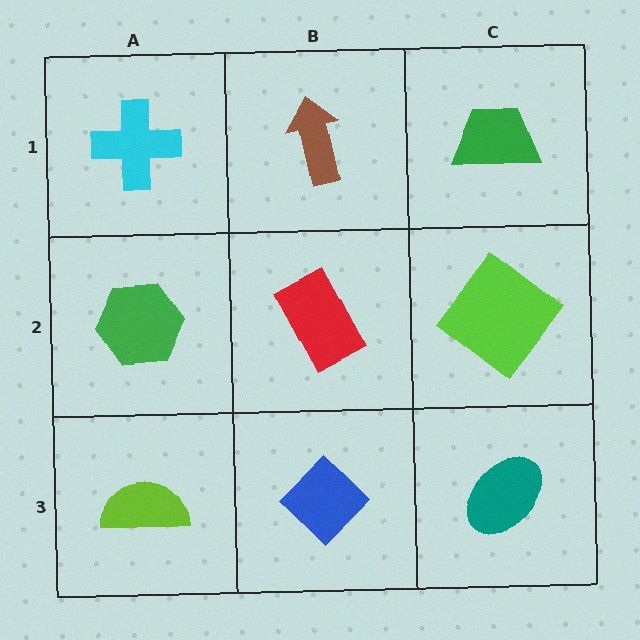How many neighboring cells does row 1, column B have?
3.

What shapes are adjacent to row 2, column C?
A green trapezoid (row 1, column C), a teal ellipse (row 3, column C), a red rectangle (row 2, column B).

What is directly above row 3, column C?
A lime diamond.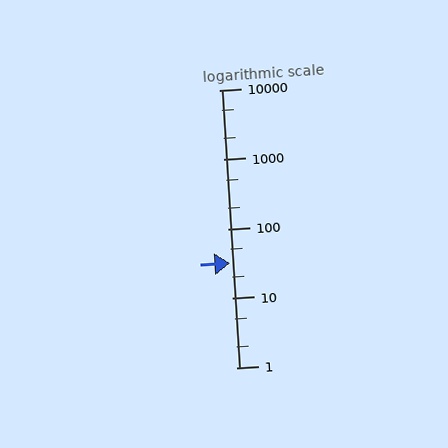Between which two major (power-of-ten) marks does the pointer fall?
The pointer is between 10 and 100.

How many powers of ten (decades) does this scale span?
The scale spans 4 decades, from 1 to 10000.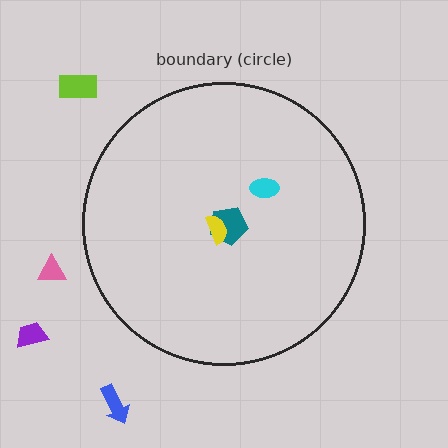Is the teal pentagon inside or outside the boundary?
Inside.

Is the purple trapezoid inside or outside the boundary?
Outside.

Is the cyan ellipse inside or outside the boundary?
Inside.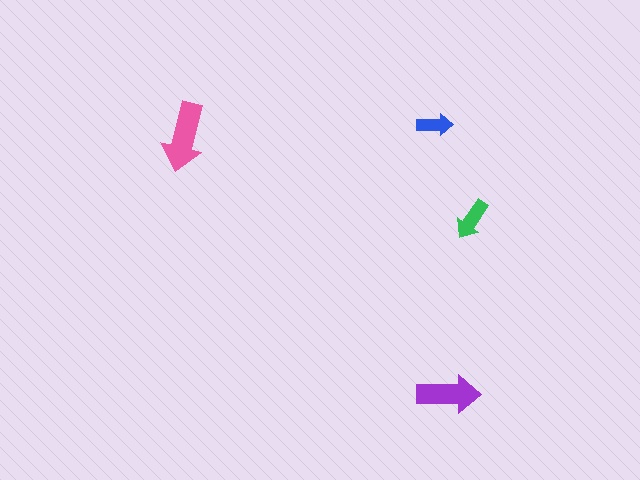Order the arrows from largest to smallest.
the pink one, the purple one, the green one, the blue one.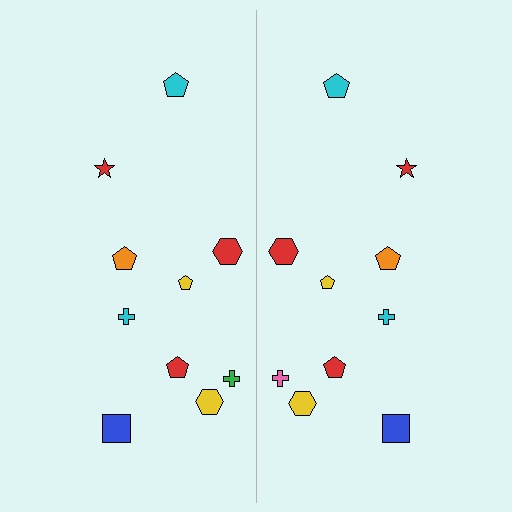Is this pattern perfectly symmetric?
No, the pattern is not perfectly symmetric. The pink cross on the right side breaks the symmetry — its mirror counterpart is green.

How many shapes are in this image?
There are 20 shapes in this image.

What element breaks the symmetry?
The pink cross on the right side breaks the symmetry — its mirror counterpart is green.